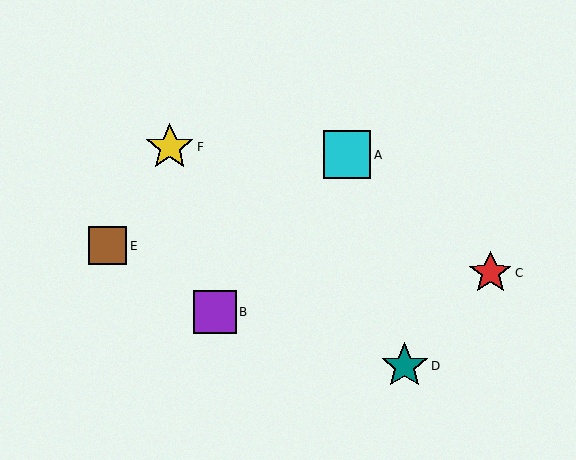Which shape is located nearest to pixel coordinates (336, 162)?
The cyan square (labeled A) at (347, 155) is nearest to that location.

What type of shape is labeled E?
Shape E is a brown square.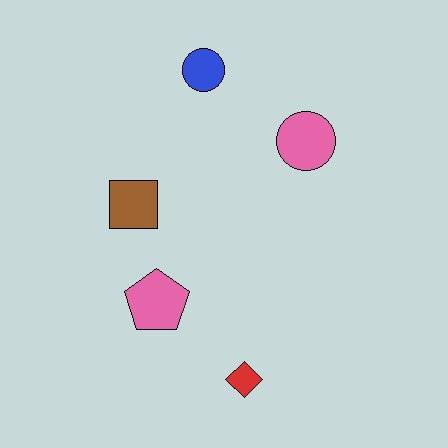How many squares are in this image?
There is 1 square.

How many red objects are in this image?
There is 1 red object.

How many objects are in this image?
There are 5 objects.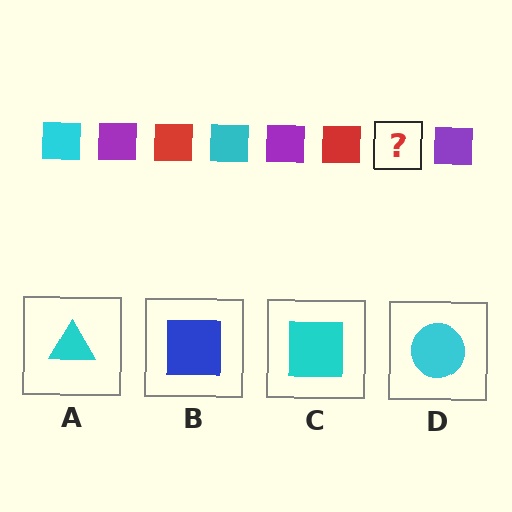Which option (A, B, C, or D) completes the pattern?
C.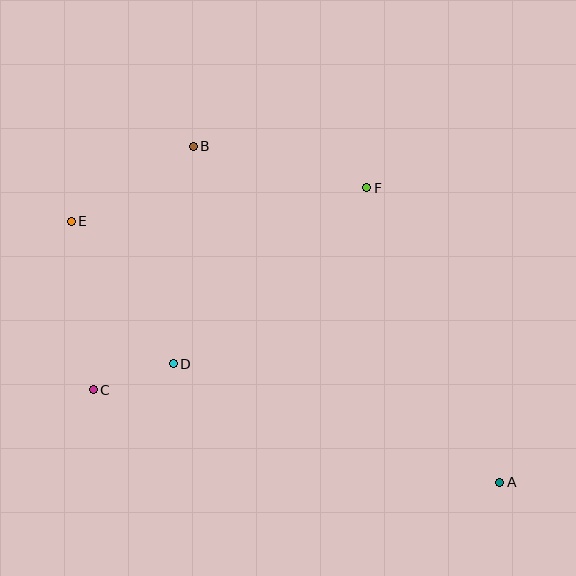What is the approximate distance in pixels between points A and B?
The distance between A and B is approximately 455 pixels.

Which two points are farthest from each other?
Points A and E are farthest from each other.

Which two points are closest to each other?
Points C and D are closest to each other.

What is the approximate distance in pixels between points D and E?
The distance between D and E is approximately 175 pixels.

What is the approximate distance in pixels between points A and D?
The distance between A and D is approximately 347 pixels.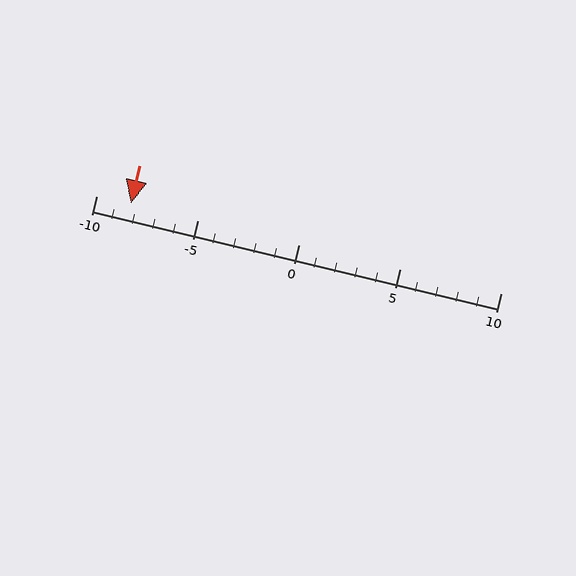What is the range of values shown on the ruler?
The ruler shows values from -10 to 10.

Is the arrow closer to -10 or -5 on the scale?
The arrow is closer to -10.